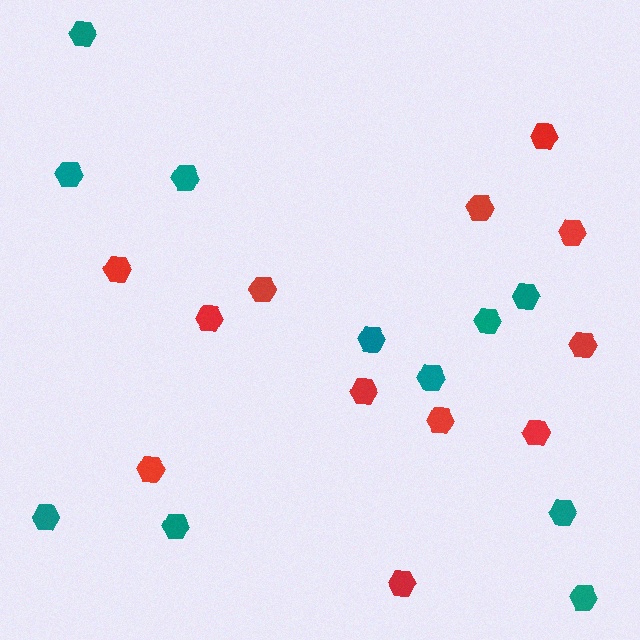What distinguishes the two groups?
There are 2 groups: one group of teal hexagons (11) and one group of red hexagons (12).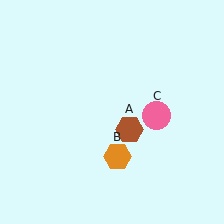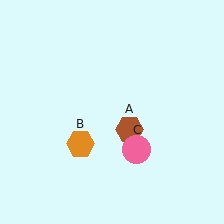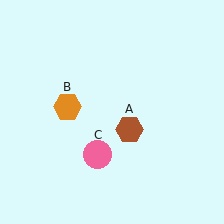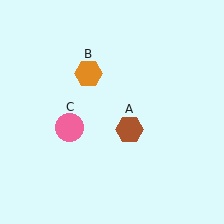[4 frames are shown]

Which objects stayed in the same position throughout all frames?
Brown hexagon (object A) remained stationary.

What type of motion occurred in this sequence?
The orange hexagon (object B), pink circle (object C) rotated clockwise around the center of the scene.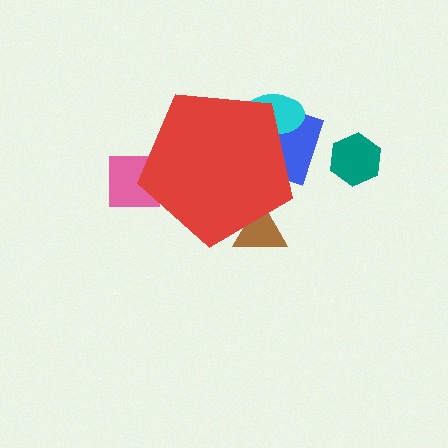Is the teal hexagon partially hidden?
No, the teal hexagon is fully visible.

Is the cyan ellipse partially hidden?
Yes, the cyan ellipse is partially hidden behind the red pentagon.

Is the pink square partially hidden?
Yes, the pink square is partially hidden behind the red pentagon.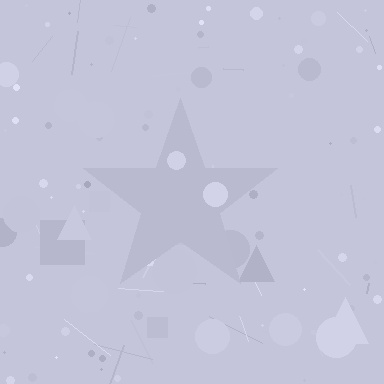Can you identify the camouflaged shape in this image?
The camouflaged shape is a star.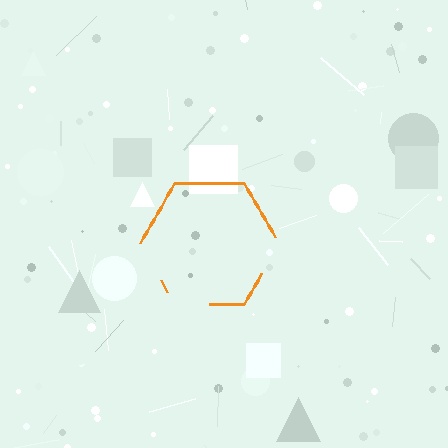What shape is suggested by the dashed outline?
The dashed outline suggests a hexagon.